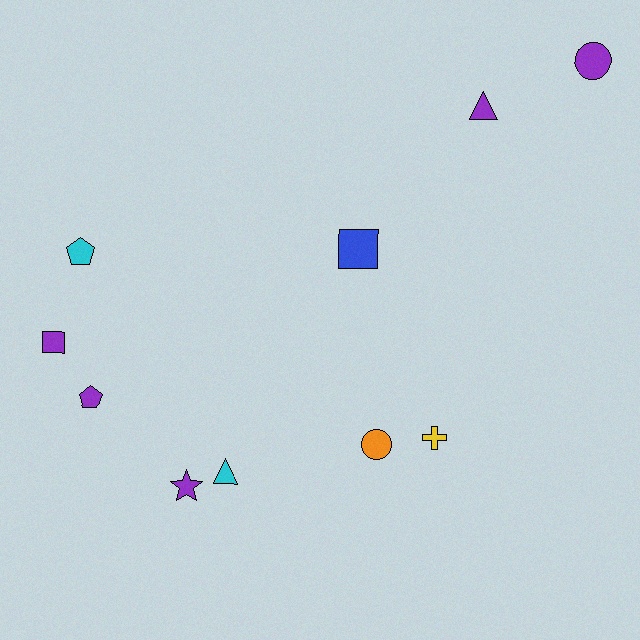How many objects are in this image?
There are 10 objects.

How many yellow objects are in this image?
There is 1 yellow object.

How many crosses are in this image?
There is 1 cross.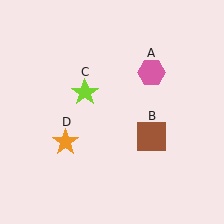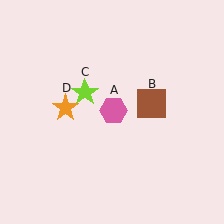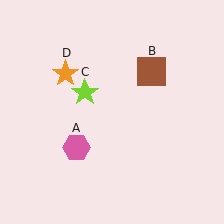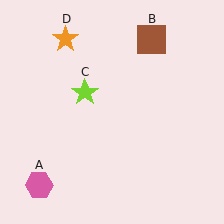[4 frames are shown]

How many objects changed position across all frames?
3 objects changed position: pink hexagon (object A), brown square (object B), orange star (object D).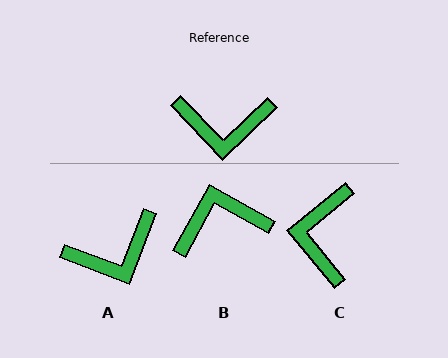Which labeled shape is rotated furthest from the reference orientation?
B, about 163 degrees away.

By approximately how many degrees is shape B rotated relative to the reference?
Approximately 163 degrees clockwise.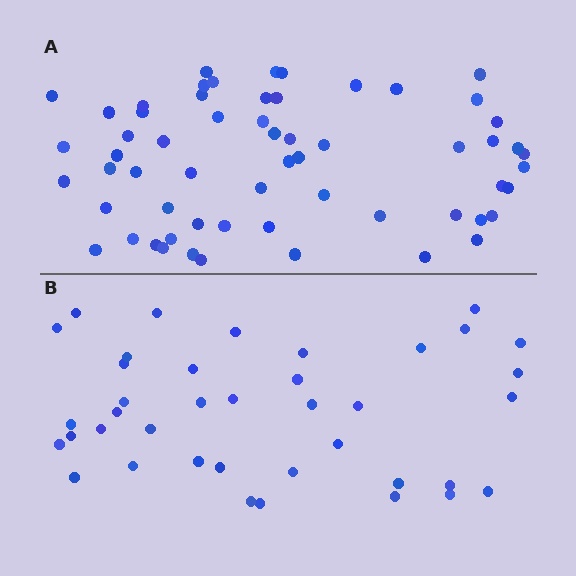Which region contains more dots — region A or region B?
Region A (the top region) has more dots.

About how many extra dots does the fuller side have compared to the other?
Region A has approximately 20 more dots than region B.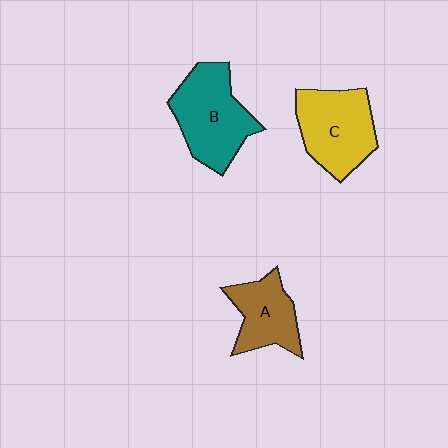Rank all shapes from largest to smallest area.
From largest to smallest: B (teal), C (yellow), A (brown).